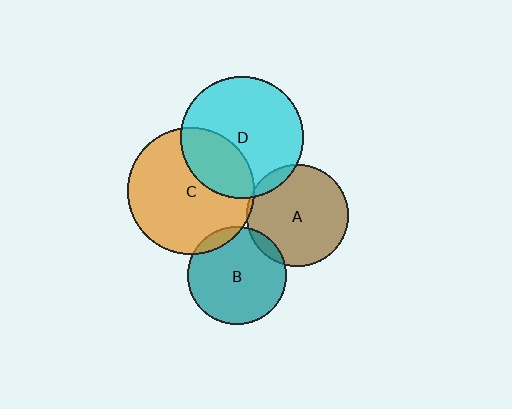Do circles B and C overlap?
Yes.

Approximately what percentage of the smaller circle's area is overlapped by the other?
Approximately 10%.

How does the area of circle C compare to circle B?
Approximately 1.7 times.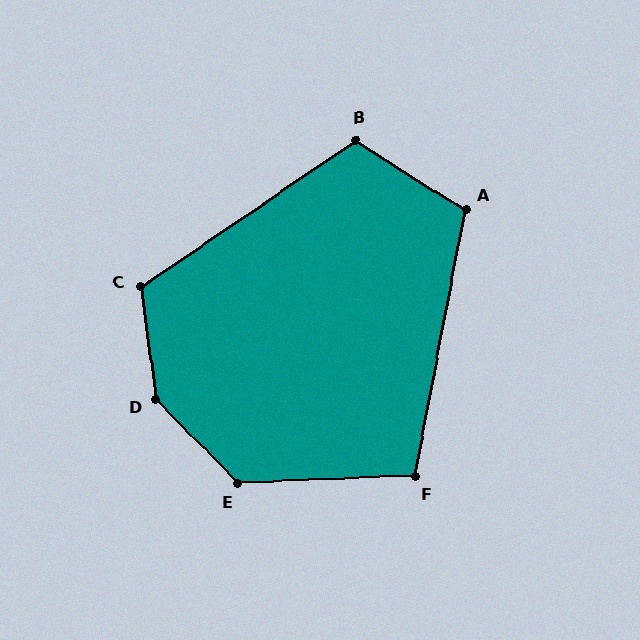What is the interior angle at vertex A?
Approximately 111 degrees (obtuse).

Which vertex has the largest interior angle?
D, at approximately 143 degrees.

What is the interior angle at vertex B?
Approximately 114 degrees (obtuse).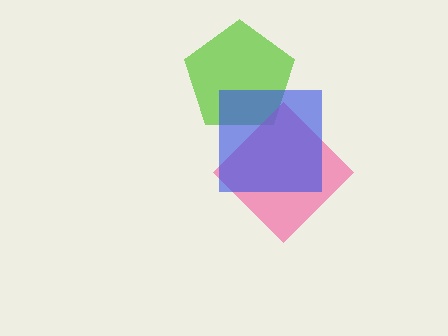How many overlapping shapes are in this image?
There are 3 overlapping shapes in the image.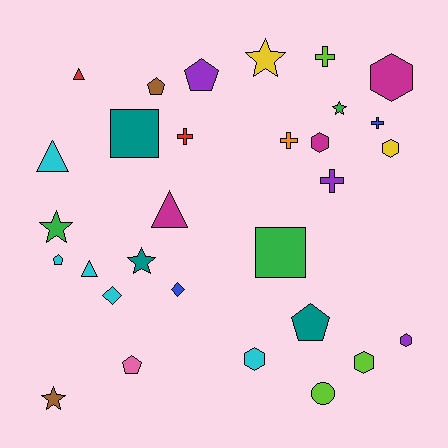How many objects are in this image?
There are 30 objects.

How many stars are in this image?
There are 5 stars.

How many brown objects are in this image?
There are 2 brown objects.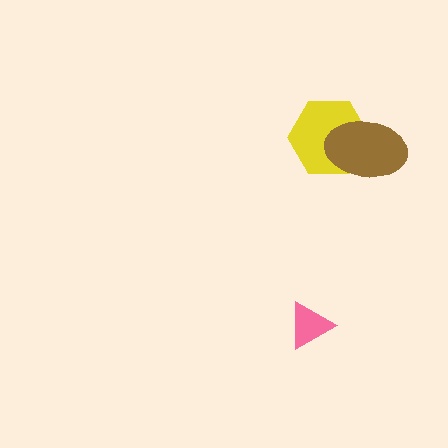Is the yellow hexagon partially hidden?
Yes, it is partially covered by another shape.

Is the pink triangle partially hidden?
No, no other shape covers it.